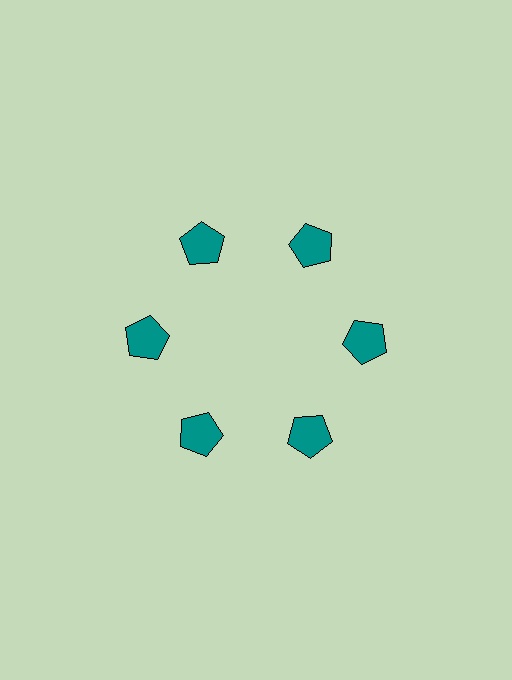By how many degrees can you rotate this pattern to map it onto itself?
The pattern maps onto itself every 60 degrees of rotation.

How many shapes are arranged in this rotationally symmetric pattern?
There are 6 shapes, arranged in 6 groups of 1.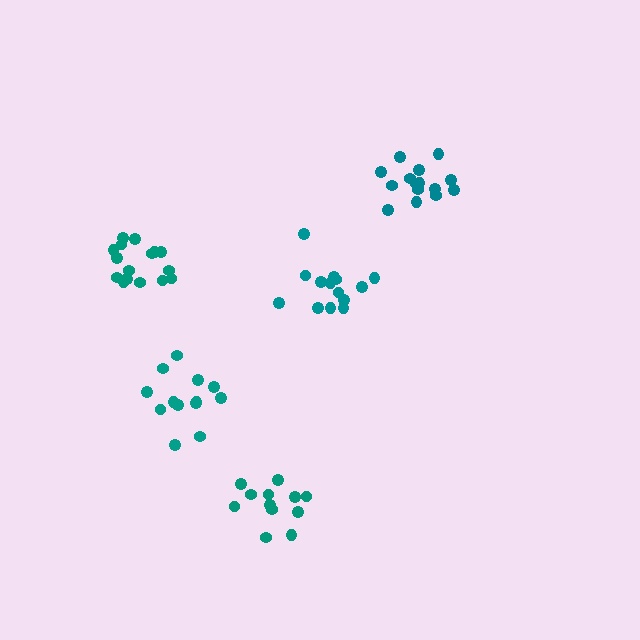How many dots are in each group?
Group 1: 14 dots, Group 2: 13 dots, Group 3: 16 dots, Group 4: 16 dots, Group 5: 12 dots (71 total).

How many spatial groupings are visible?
There are 5 spatial groupings.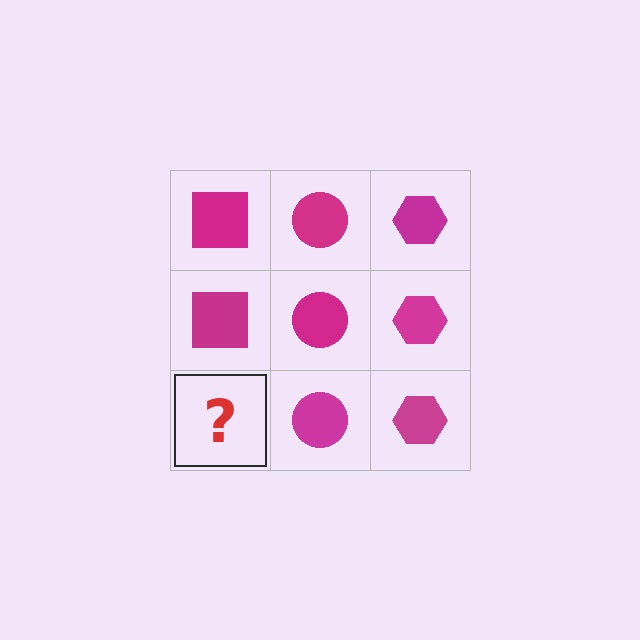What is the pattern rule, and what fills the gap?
The rule is that each column has a consistent shape. The gap should be filled with a magenta square.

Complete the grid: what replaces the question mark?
The question mark should be replaced with a magenta square.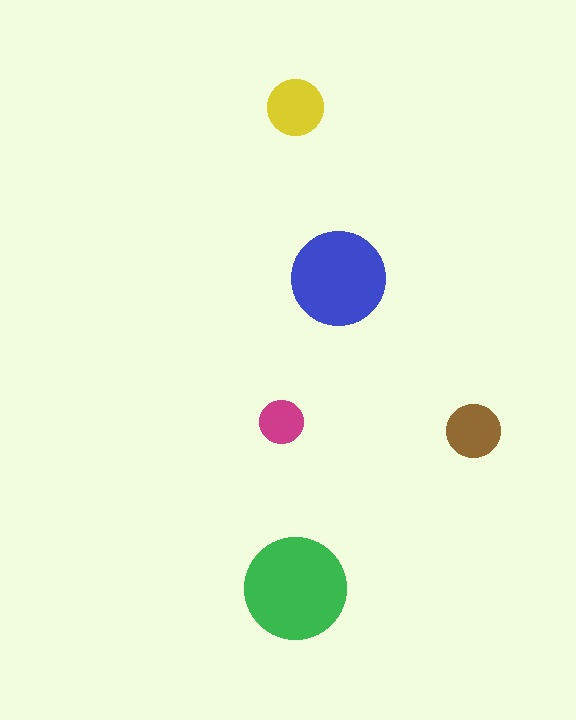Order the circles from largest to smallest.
the green one, the blue one, the yellow one, the brown one, the magenta one.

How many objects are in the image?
There are 5 objects in the image.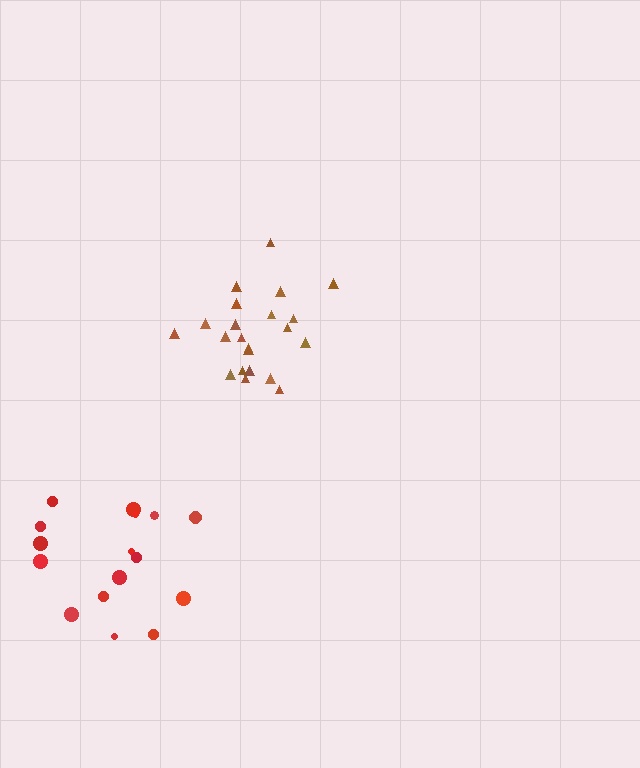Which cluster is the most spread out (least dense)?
Red.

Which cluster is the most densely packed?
Brown.